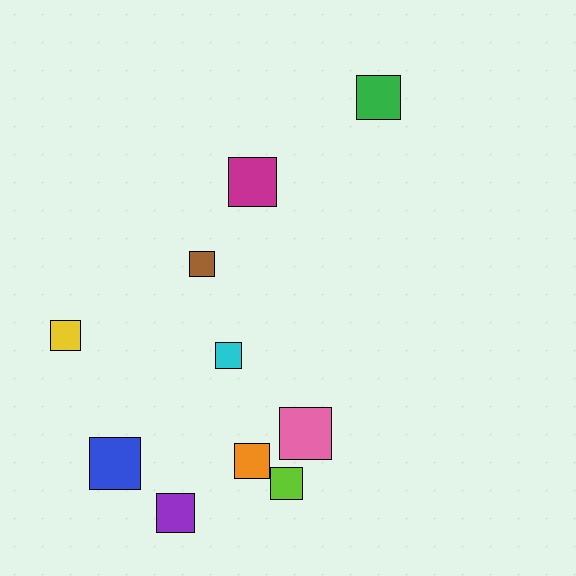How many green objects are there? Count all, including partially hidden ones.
There is 1 green object.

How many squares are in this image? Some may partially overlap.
There are 10 squares.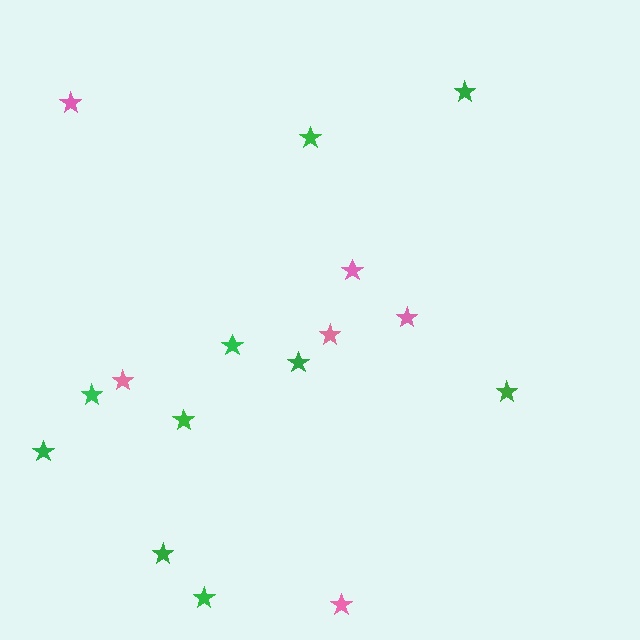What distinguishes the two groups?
There are 2 groups: one group of green stars (10) and one group of pink stars (6).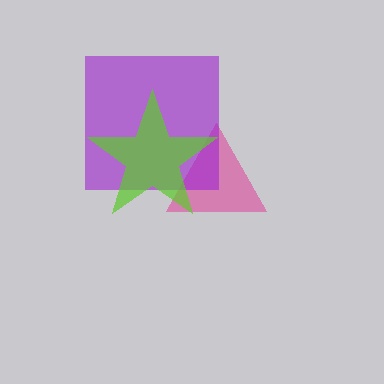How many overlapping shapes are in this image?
There are 3 overlapping shapes in the image.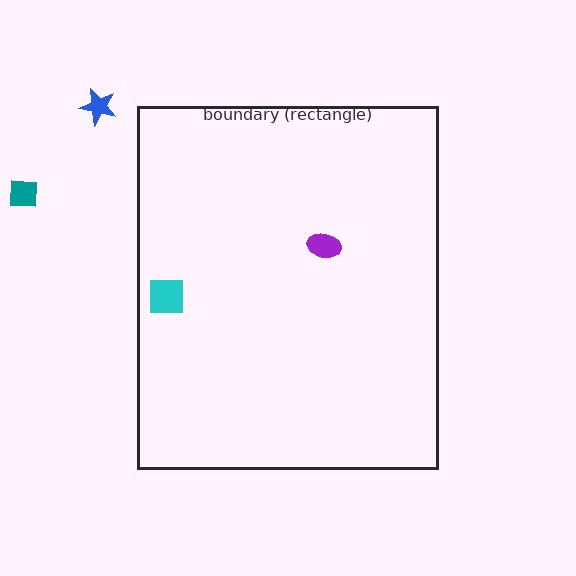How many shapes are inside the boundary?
2 inside, 2 outside.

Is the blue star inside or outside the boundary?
Outside.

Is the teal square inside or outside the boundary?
Outside.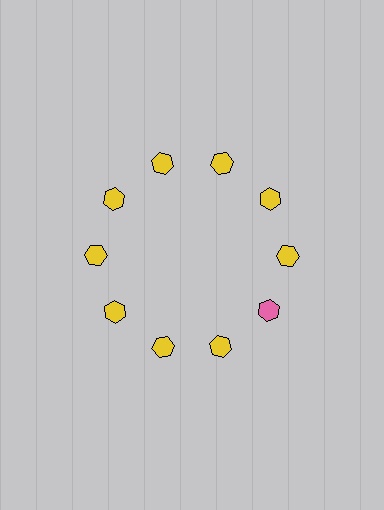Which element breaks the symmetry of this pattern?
The pink hexagon at roughly the 4 o'clock position breaks the symmetry. All other shapes are yellow hexagons.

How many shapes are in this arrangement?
There are 10 shapes arranged in a ring pattern.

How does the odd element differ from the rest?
It has a different color: pink instead of yellow.